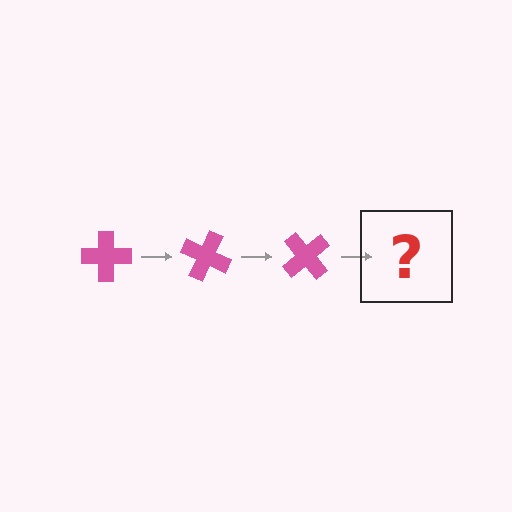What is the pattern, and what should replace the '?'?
The pattern is that the cross rotates 25 degrees each step. The '?' should be a pink cross rotated 75 degrees.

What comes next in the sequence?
The next element should be a pink cross rotated 75 degrees.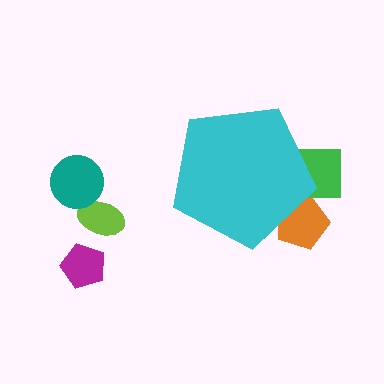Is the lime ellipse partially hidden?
No, the lime ellipse is fully visible.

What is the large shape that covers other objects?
A cyan pentagon.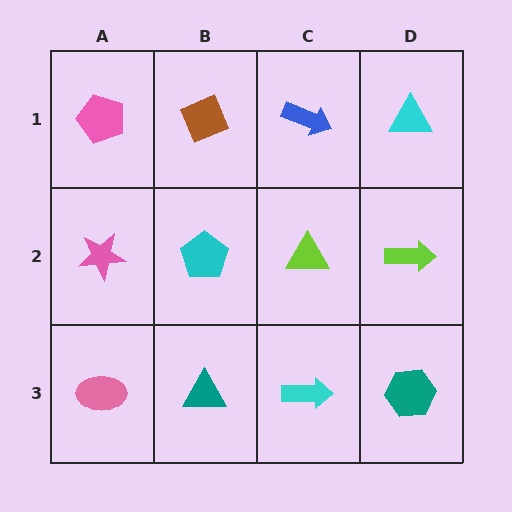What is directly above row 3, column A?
A pink star.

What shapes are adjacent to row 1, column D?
A lime arrow (row 2, column D), a blue arrow (row 1, column C).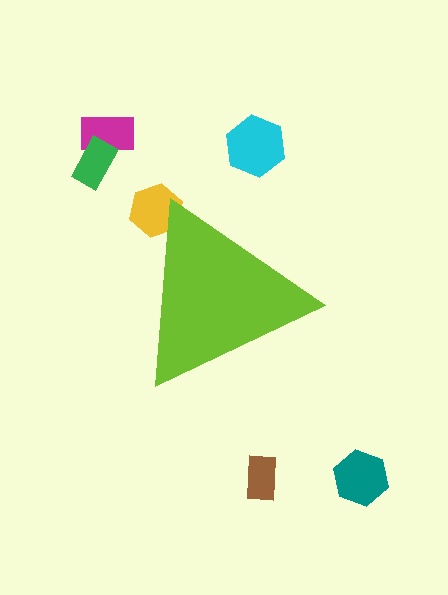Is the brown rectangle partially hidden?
No, the brown rectangle is fully visible.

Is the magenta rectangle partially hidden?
No, the magenta rectangle is fully visible.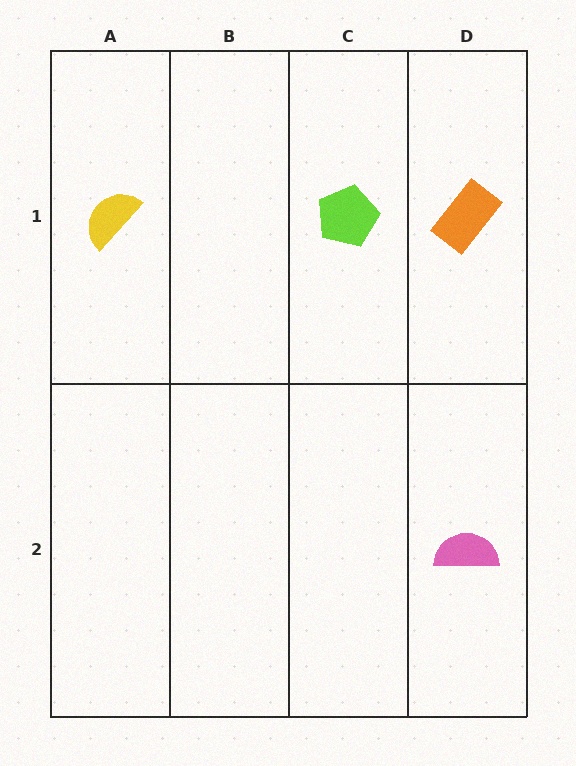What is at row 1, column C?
A lime pentagon.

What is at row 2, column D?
A pink semicircle.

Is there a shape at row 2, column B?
No, that cell is empty.